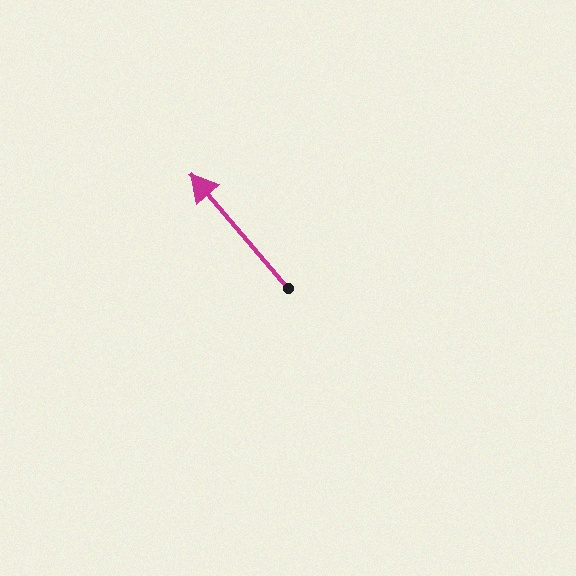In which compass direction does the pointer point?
Northwest.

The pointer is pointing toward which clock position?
Roughly 11 o'clock.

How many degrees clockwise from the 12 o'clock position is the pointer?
Approximately 319 degrees.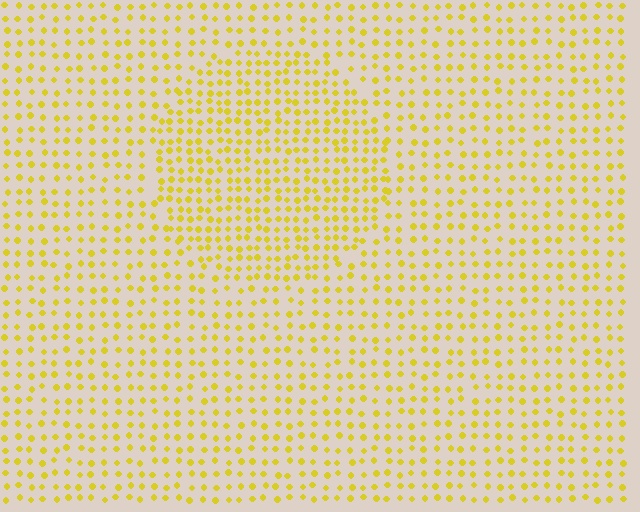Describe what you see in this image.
The image contains small yellow elements arranged at two different densities. A circle-shaped region is visible where the elements are more densely packed than the surrounding area.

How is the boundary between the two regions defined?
The boundary is defined by a change in element density (approximately 1.6x ratio). All elements are the same color, size, and shape.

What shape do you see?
I see a circle.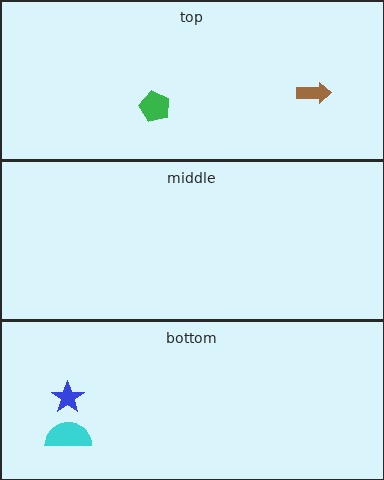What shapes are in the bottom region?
The blue star, the cyan semicircle.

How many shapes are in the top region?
2.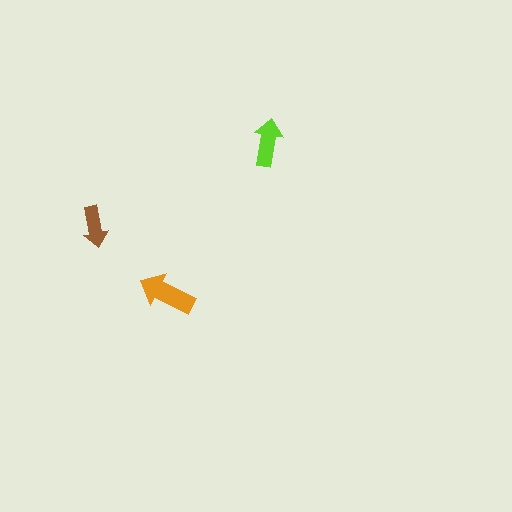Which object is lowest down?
The orange arrow is bottommost.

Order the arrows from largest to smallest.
the orange one, the lime one, the brown one.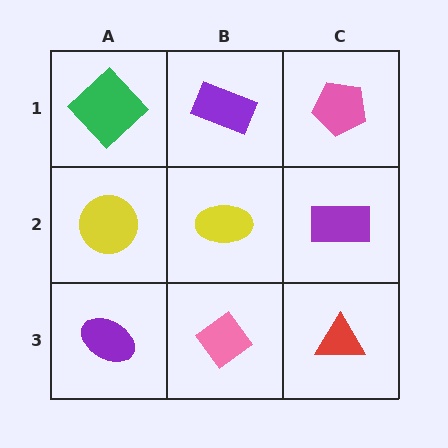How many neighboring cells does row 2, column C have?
3.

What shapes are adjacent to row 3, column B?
A yellow ellipse (row 2, column B), a purple ellipse (row 3, column A), a red triangle (row 3, column C).